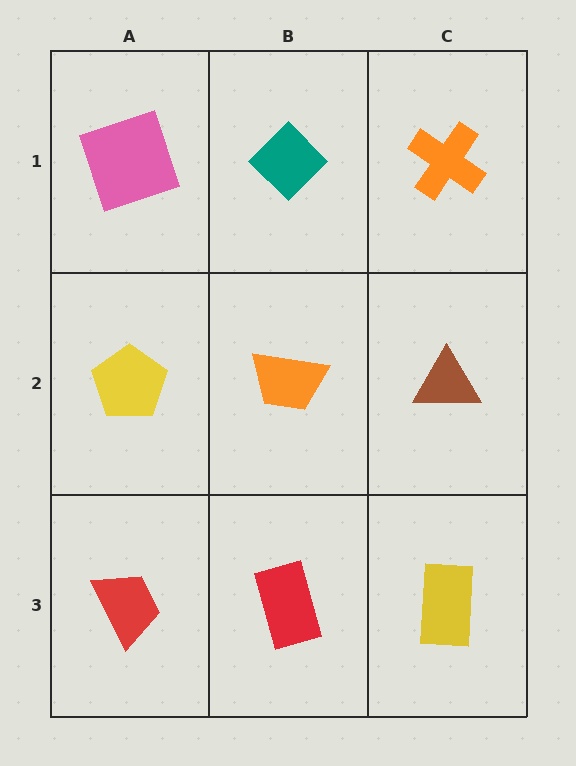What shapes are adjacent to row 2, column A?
A pink square (row 1, column A), a red trapezoid (row 3, column A), an orange trapezoid (row 2, column B).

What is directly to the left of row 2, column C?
An orange trapezoid.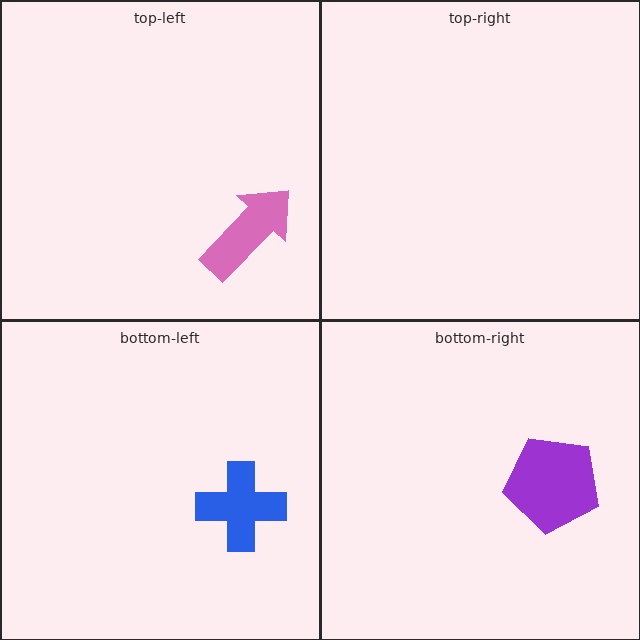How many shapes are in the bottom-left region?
1.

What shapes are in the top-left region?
The pink arrow.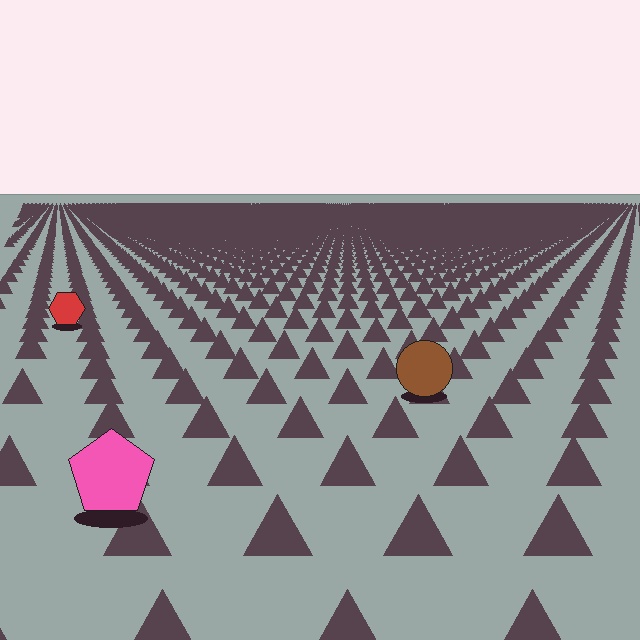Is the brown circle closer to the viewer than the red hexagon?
Yes. The brown circle is closer — you can tell from the texture gradient: the ground texture is coarser near it.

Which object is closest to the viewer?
The pink pentagon is closest. The texture marks near it are larger and more spread out.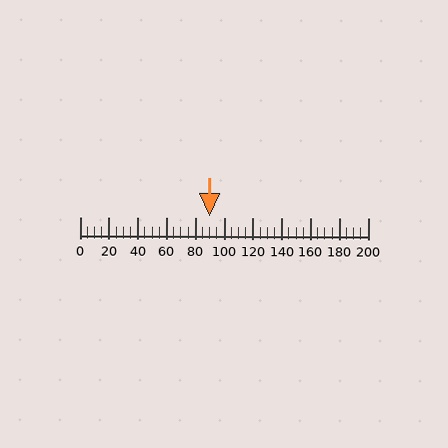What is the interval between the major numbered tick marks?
The major tick marks are spaced 20 units apart.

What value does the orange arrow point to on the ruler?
The orange arrow points to approximately 90.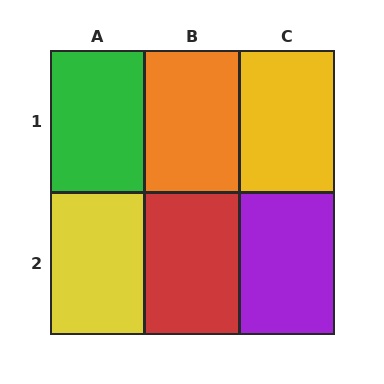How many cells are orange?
1 cell is orange.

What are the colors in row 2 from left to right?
Yellow, red, purple.